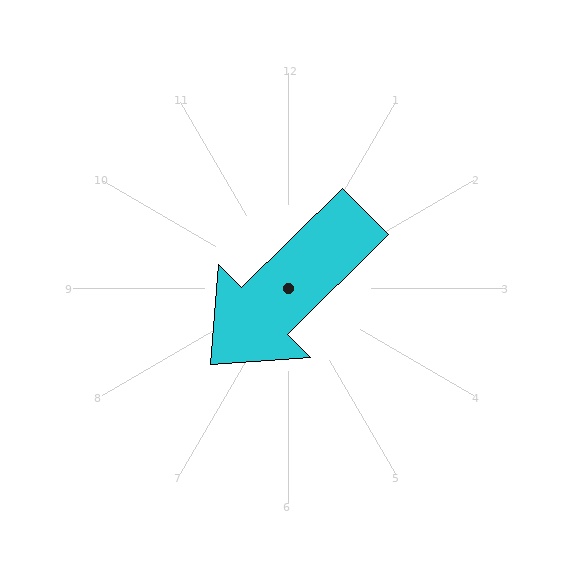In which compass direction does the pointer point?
Southwest.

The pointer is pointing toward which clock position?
Roughly 8 o'clock.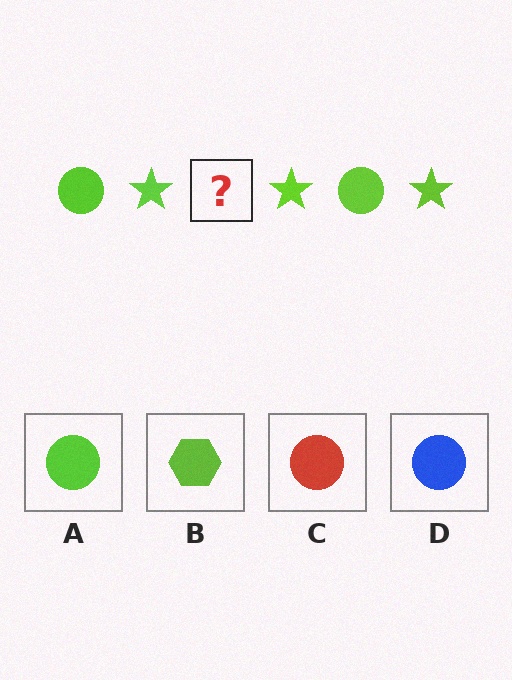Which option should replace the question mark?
Option A.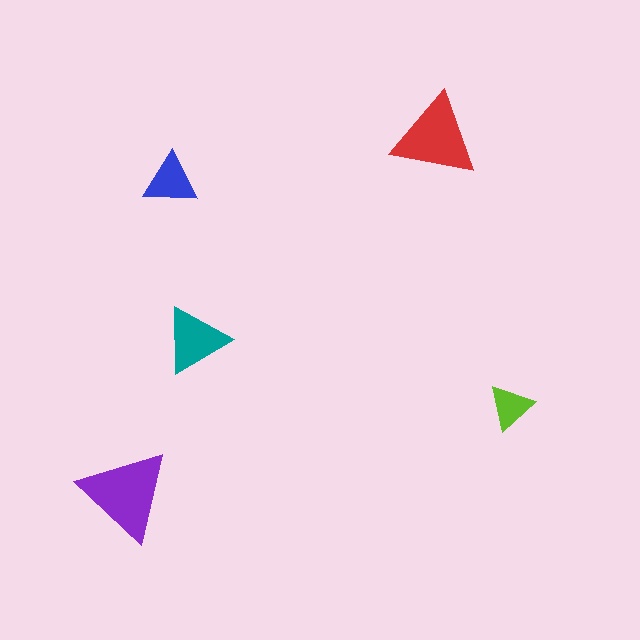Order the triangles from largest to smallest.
the purple one, the red one, the teal one, the blue one, the lime one.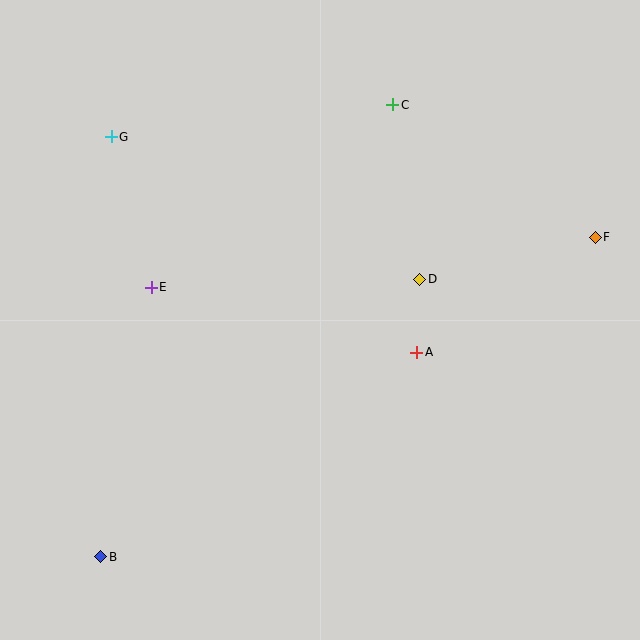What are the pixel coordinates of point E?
Point E is at (151, 287).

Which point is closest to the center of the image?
Point A at (417, 352) is closest to the center.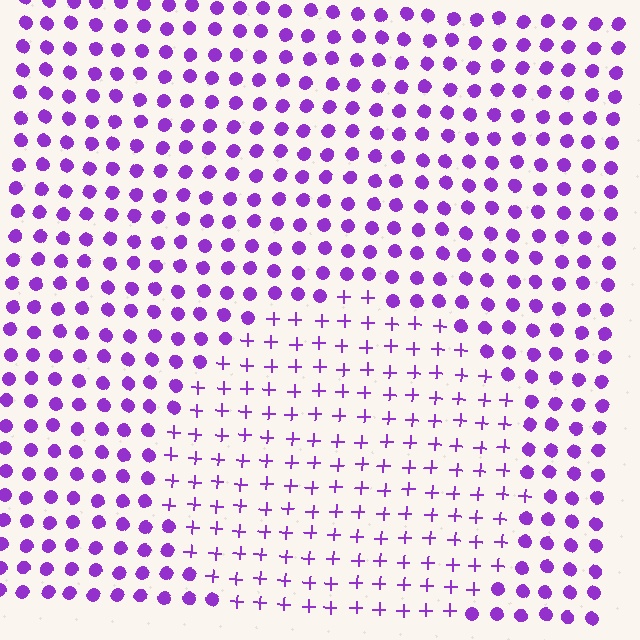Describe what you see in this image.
The image is filled with small purple elements arranged in a uniform grid. A circle-shaped region contains plus signs, while the surrounding area contains circles. The boundary is defined purely by the change in element shape.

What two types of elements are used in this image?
The image uses plus signs inside the circle region and circles outside it.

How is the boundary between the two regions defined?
The boundary is defined by a change in element shape: plus signs inside vs. circles outside. All elements share the same color and spacing.